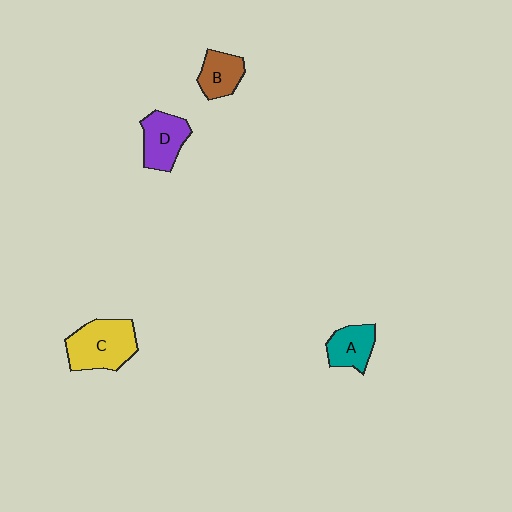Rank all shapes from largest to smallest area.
From largest to smallest: C (yellow), D (purple), A (teal), B (brown).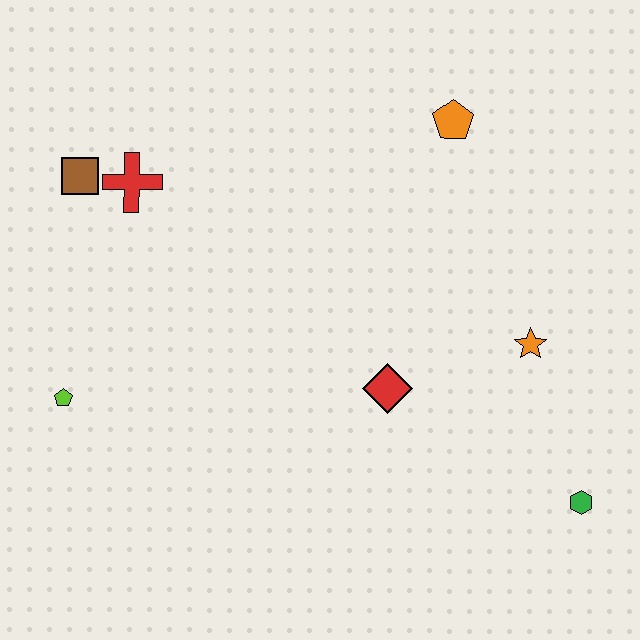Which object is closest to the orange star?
The red diamond is closest to the orange star.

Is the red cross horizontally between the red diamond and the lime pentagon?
Yes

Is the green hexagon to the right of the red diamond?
Yes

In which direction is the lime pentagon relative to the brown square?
The lime pentagon is below the brown square.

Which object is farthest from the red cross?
The green hexagon is farthest from the red cross.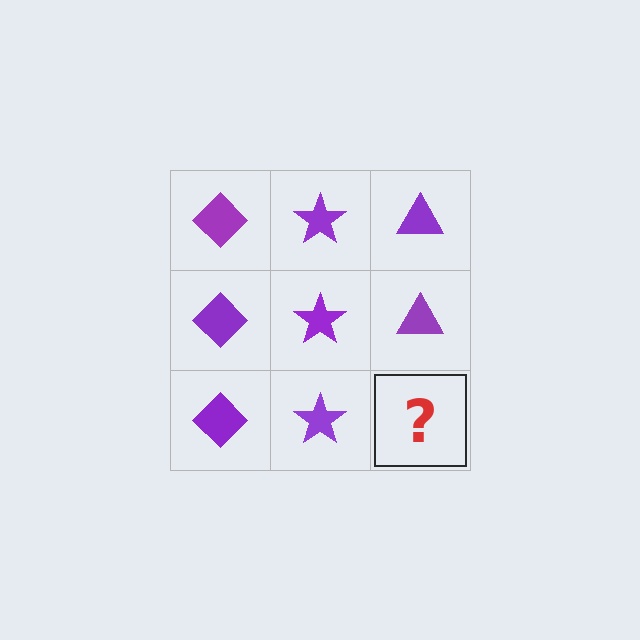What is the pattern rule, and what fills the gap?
The rule is that each column has a consistent shape. The gap should be filled with a purple triangle.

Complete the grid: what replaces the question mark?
The question mark should be replaced with a purple triangle.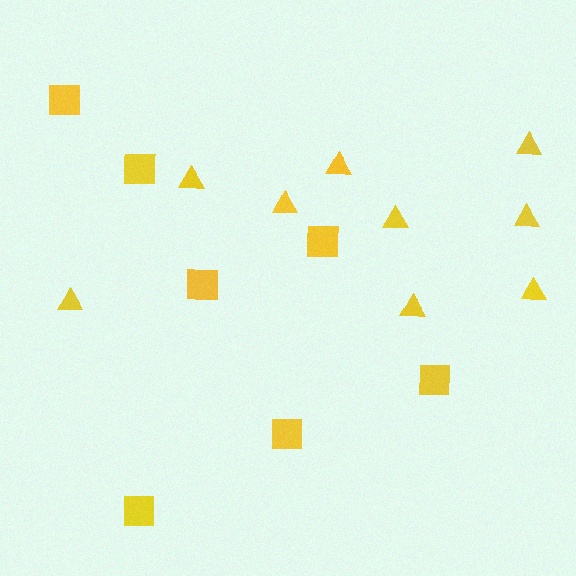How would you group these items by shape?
There are 2 groups: one group of triangles (9) and one group of squares (7).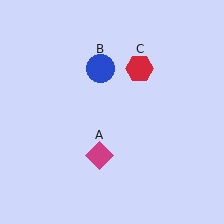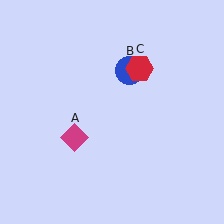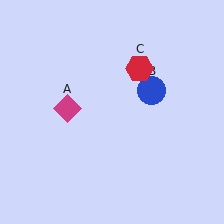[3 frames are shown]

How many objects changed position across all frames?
2 objects changed position: magenta diamond (object A), blue circle (object B).